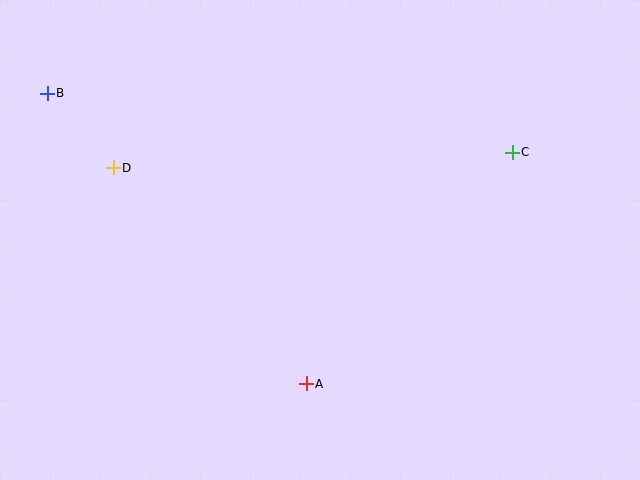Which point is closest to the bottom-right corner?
Point A is closest to the bottom-right corner.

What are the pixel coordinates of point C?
Point C is at (512, 152).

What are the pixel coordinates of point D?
Point D is at (113, 168).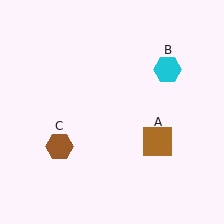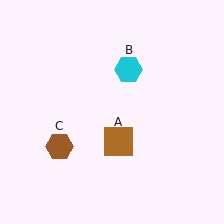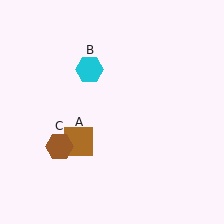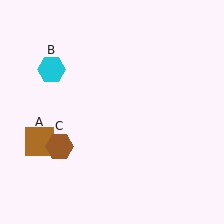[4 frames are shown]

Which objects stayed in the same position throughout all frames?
Brown hexagon (object C) remained stationary.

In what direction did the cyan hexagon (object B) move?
The cyan hexagon (object B) moved left.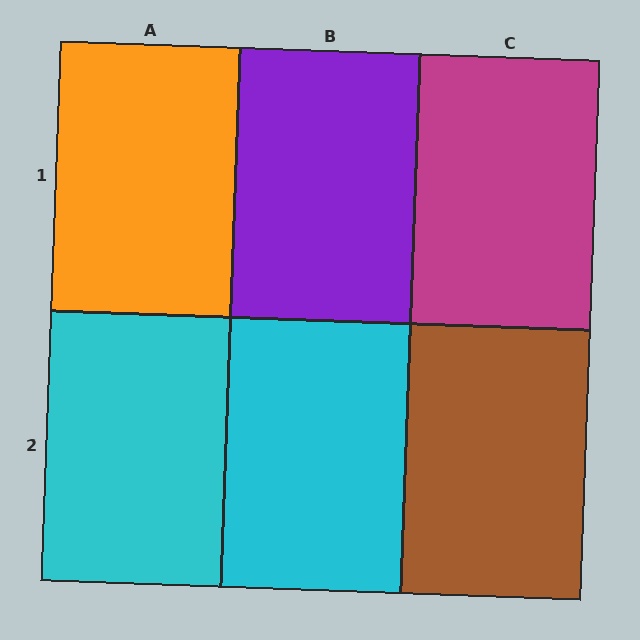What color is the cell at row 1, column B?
Purple.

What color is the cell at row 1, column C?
Magenta.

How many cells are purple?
1 cell is purple.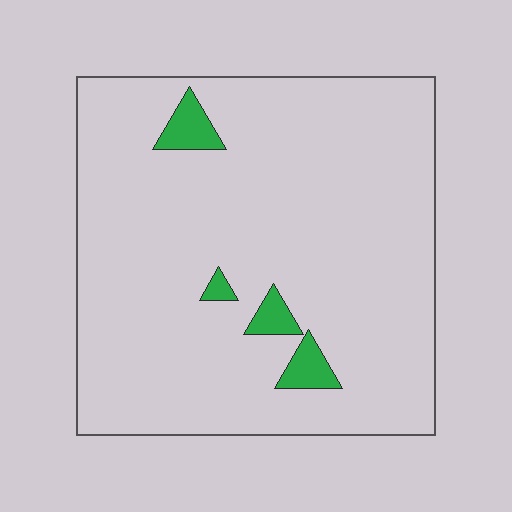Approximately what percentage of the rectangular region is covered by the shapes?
Approximately 5%.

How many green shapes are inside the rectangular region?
4.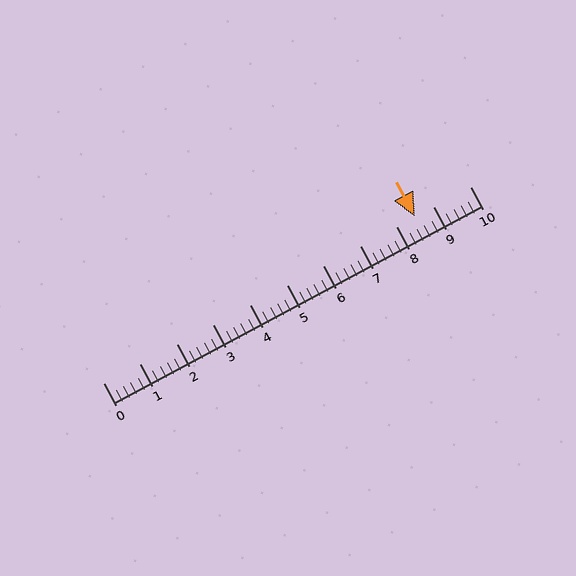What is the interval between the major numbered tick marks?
The major tick marks are spaced 1 units apart.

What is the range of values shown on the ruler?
The ruler shows values from 0 to 10.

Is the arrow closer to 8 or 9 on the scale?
The arrow is closer to 9.